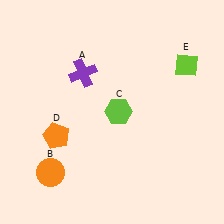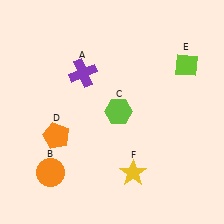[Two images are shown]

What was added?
A yellow star (F) was added in Image 2.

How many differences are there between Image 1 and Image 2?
There is 1 difference between the two images.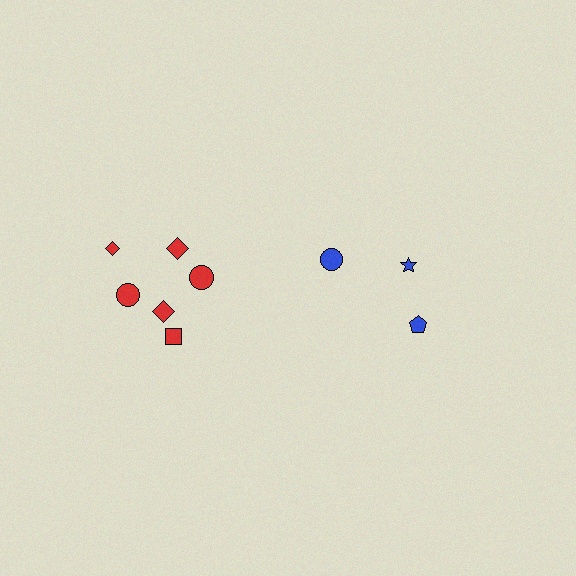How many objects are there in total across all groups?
There are 9 objects.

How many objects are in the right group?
There are 3 objects.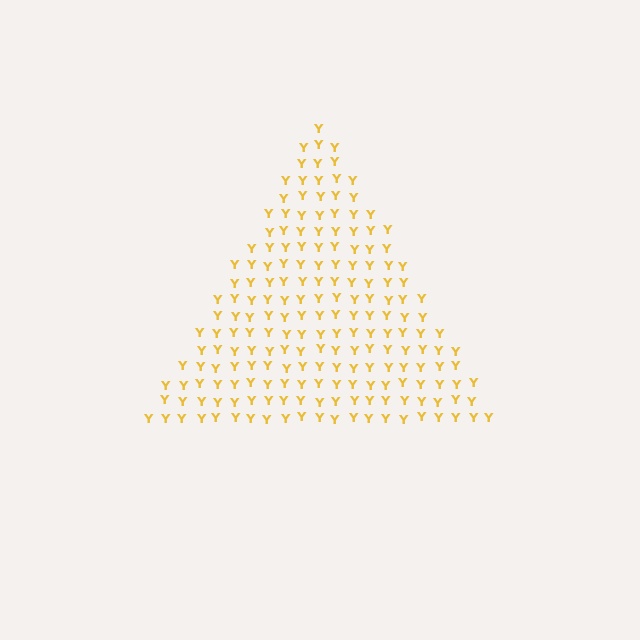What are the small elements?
The small elements are letter Y's.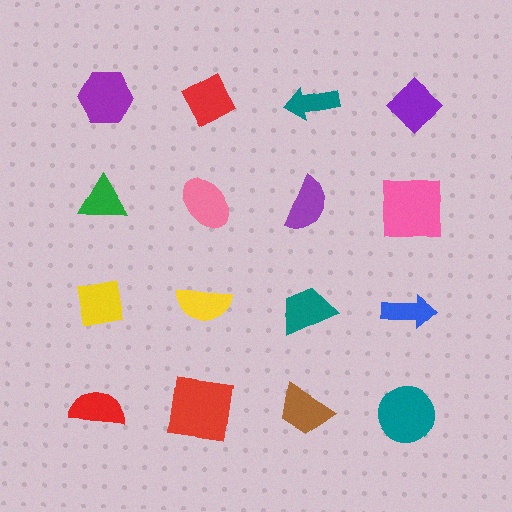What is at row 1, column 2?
A red diamond.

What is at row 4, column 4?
A teal circle.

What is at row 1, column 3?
A teal arrow.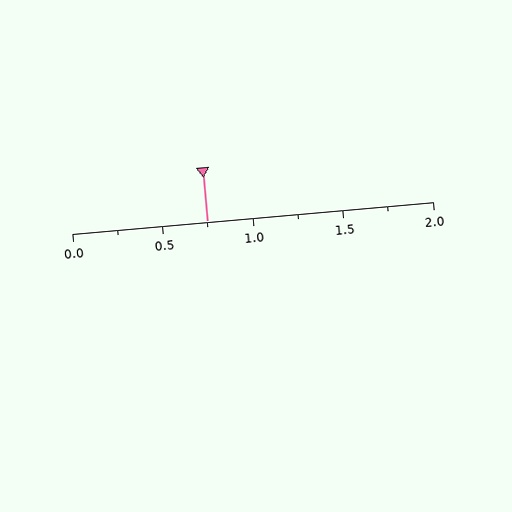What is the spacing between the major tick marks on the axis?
The major ticks are spaced 0.5 apart.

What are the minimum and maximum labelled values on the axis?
The axis runs from 0.0 to 2.0.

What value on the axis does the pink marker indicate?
The marker indicates approximately 0.75.